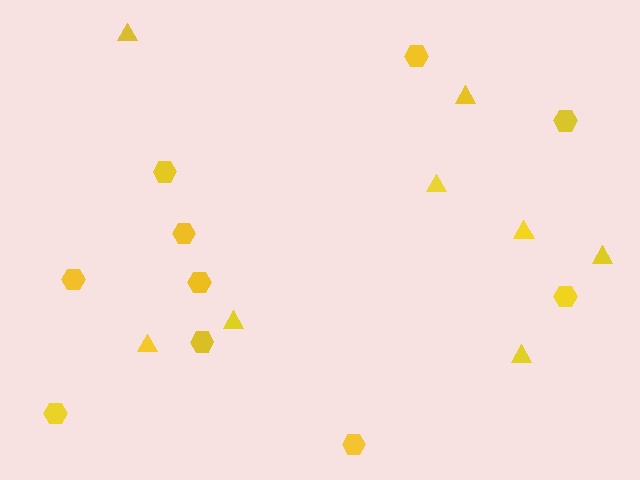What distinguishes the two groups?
There are 2 groups: one group of triangles (8) and one group of hexagons (10).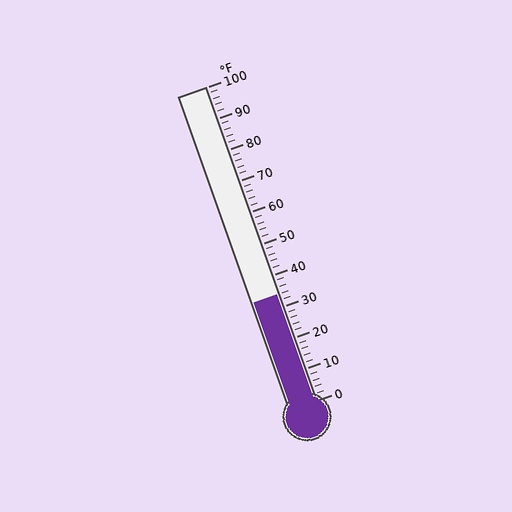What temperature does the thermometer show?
The thermometer shows approximately 34°F.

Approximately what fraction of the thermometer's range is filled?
The thermometer is filled to approximately 35% of its range.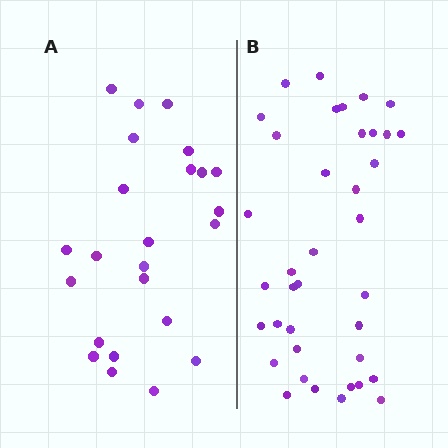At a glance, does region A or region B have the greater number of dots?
Region B (the right region) has more dots.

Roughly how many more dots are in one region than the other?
Region B has approximately 15 more dots than region A.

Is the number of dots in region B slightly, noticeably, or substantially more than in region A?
Region B has substantially more. The ratio is roughly 1.6 to 1.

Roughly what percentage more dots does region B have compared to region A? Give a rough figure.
About 60% more.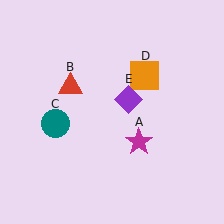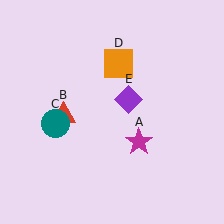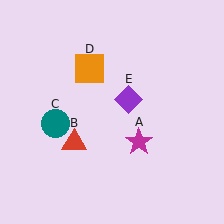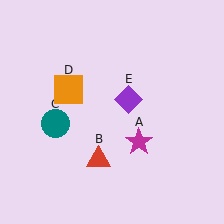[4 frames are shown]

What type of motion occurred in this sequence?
The red triangle (object B), orange square (object D) rotated counterclockwise around the center of the scene.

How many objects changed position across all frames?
2 objects changed position: red triangle (object B), orange square (object D).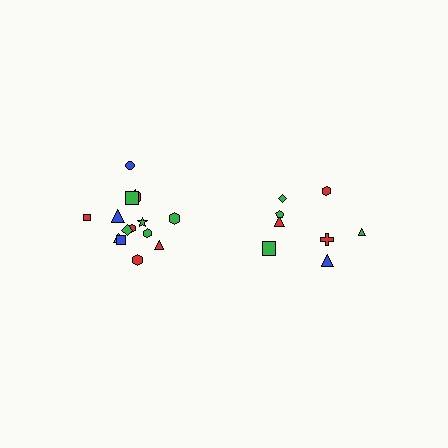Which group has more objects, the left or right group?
The left group.